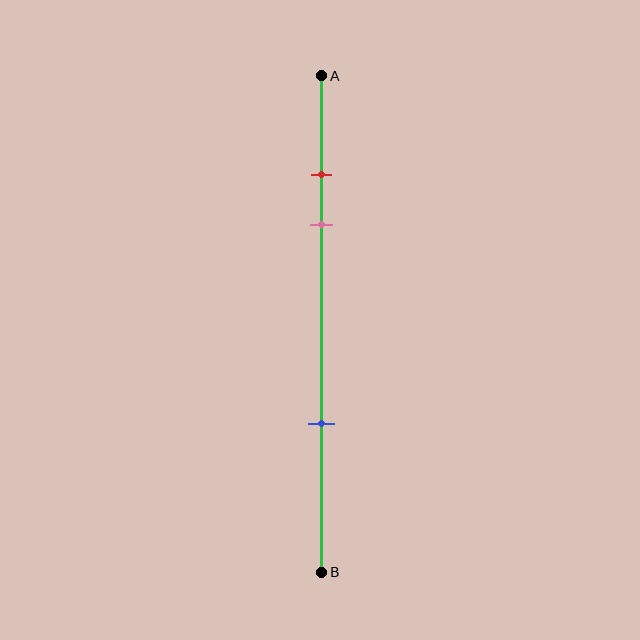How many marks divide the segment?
There are 3 marks dividing the segment.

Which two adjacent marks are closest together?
The red and pink marks are the closest adjacent pair.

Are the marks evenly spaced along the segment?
No, the marks are not evenly spaced.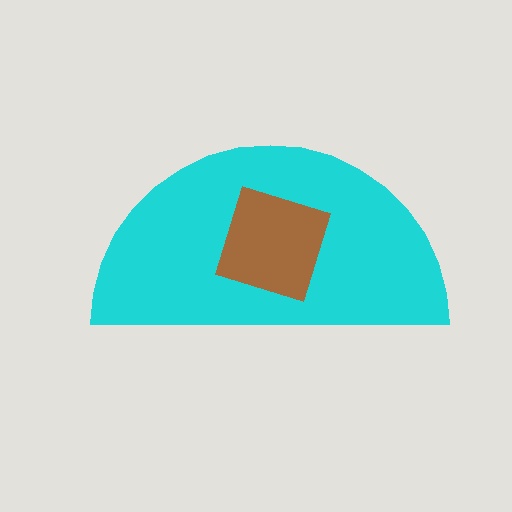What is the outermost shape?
The cyan semicircle.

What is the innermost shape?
The brown square.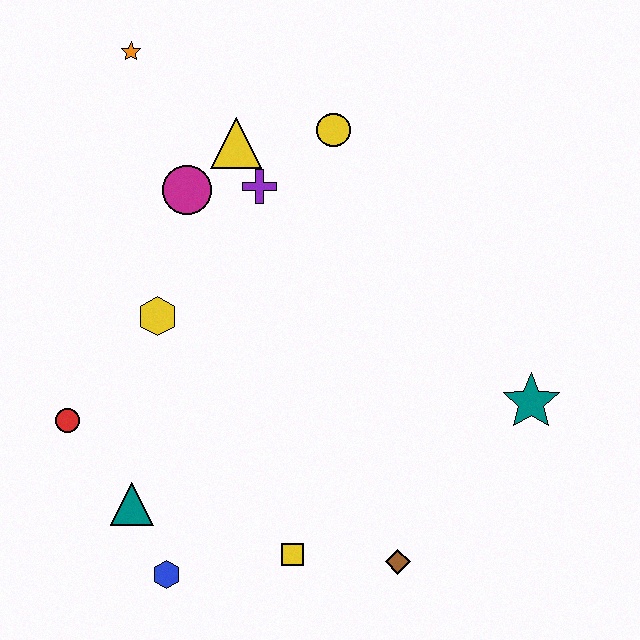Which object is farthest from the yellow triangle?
The brown diamond is farthest from the yellow triangle.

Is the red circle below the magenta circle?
Yes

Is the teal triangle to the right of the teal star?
No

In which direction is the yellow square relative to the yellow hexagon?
The yellow square is below the yellow hexagon.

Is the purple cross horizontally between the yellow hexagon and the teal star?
Yes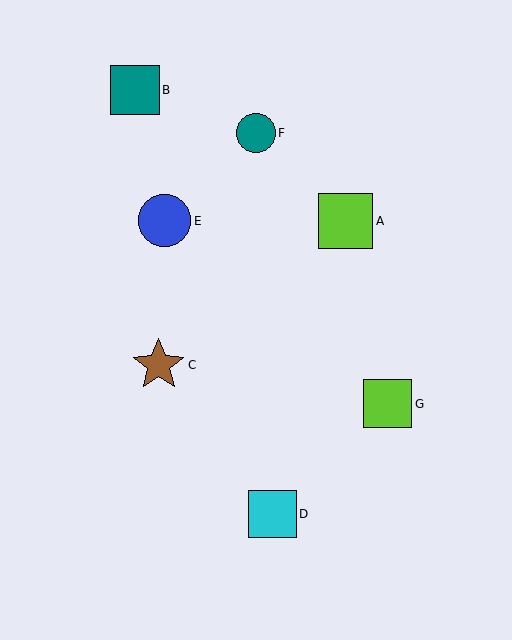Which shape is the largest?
The lime square (labeled A) is the largest.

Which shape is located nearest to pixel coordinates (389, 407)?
The lime square (labeled G) at (387, 404) is nearest to that location.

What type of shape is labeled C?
Shape C is a brown star.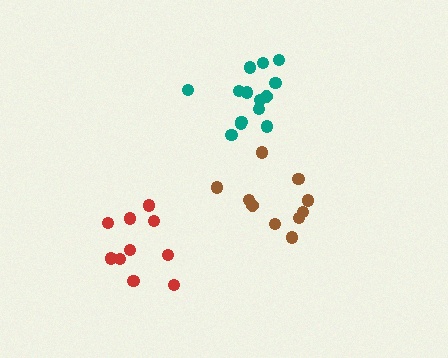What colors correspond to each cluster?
The clusters are colored: brown, red, teal.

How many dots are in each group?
Group 1: 10 dots, Group 2: 10 dots, Group 3: 14 dots (34 total).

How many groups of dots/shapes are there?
There are 3 groups.